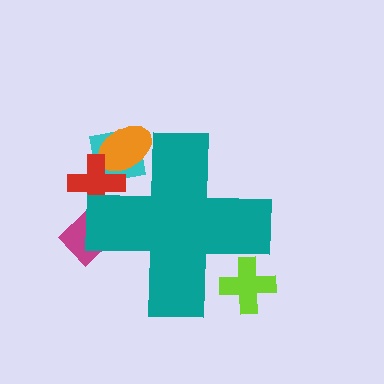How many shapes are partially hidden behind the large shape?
5 shapes are partially hidden.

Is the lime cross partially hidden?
Yes, the lime cross is partially hidden behind the teal cross.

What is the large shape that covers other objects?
A teal cross.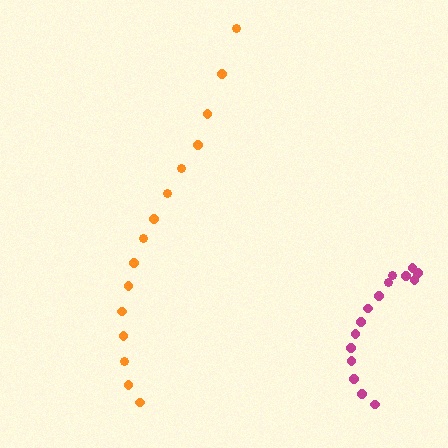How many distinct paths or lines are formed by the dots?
There are 2 distinct paths.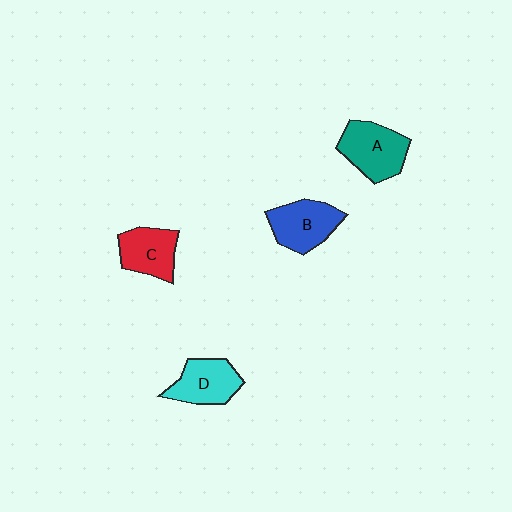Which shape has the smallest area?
Shape C (red).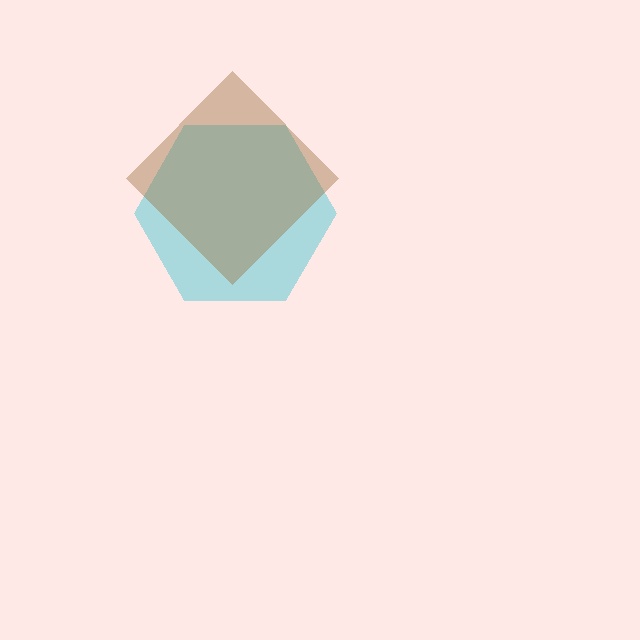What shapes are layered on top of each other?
The layered shapes are: a cyan hexagon, a brown diamond.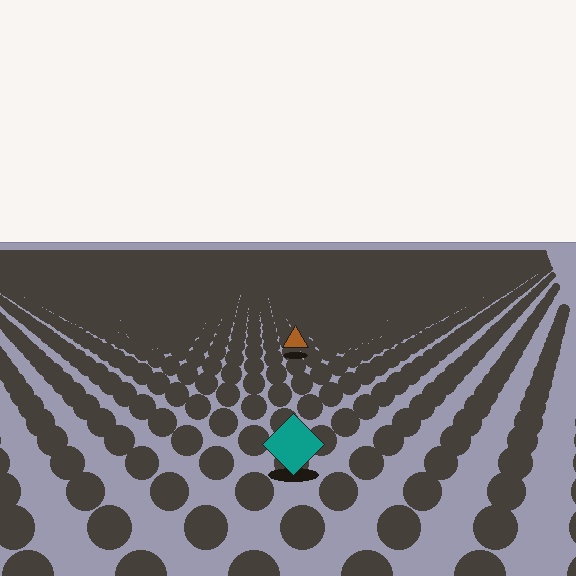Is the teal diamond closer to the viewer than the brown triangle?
Yes. The teal diamond is closer — you can tell from the texture gradient: the ground texture is coarser near it.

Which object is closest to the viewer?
The teal diamond is closest. The texture marks near it are larger and more spread out.